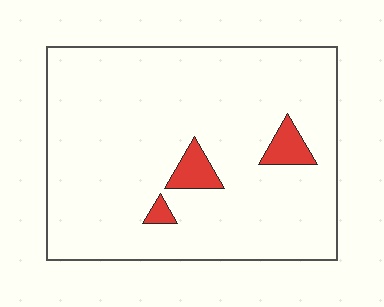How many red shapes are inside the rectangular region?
3.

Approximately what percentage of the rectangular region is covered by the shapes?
Approximately 5%.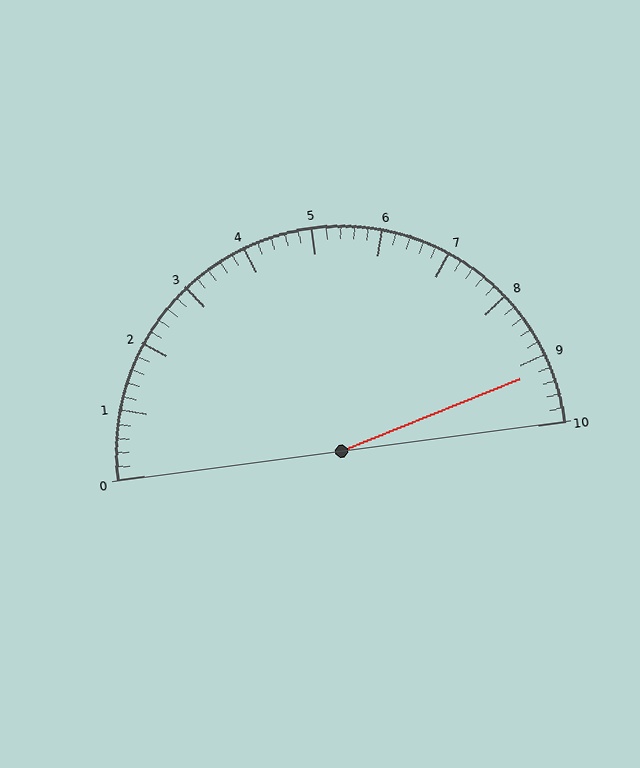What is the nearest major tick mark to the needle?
The nearest major tick mark is 9.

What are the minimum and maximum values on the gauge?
The gauge ranges from 0 to 10.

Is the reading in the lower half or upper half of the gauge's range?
The reading is in the upper half of the range (0 to 10).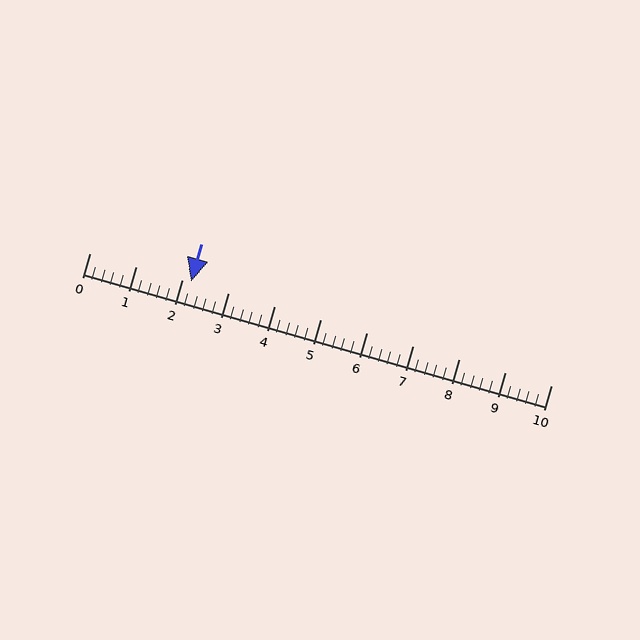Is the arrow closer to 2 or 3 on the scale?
The arrow is closer to 2.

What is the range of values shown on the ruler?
The ruler shows values from 0 to 10.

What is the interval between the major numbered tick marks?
The major tick marks are spaced 1 units apart.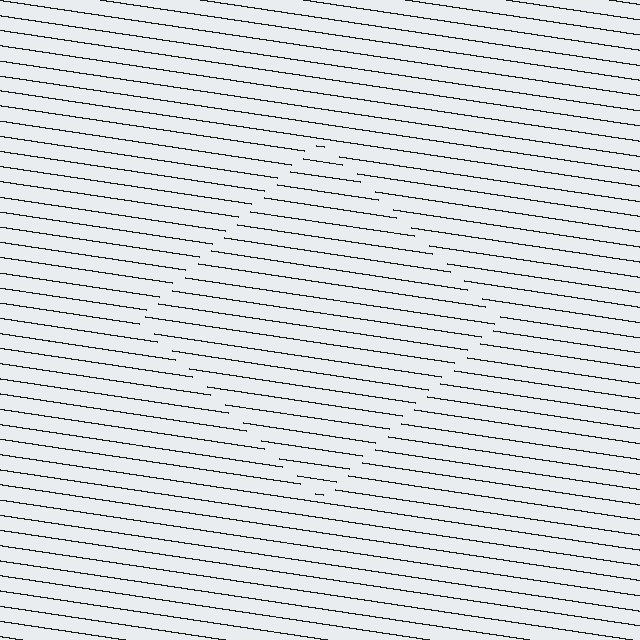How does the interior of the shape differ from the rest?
The interior of the shape contains the same grating, shifted by half a period — the contour is defined by the phase discontinuity where line-ends from the inner and outer gratings abut.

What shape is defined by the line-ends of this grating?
An illusory square. The interior of the shape contains the same grating, shifted by half a period — the contour is defined by the phase discontinuity where line-ends from the inner and outer gratings abut.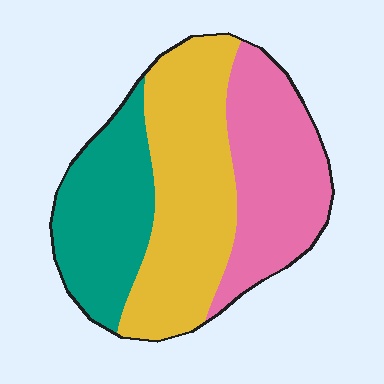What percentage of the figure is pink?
Pink takes up between a sixth and a third of the figure.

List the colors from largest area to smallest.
From largest to smallest: yellow, pink, teal.